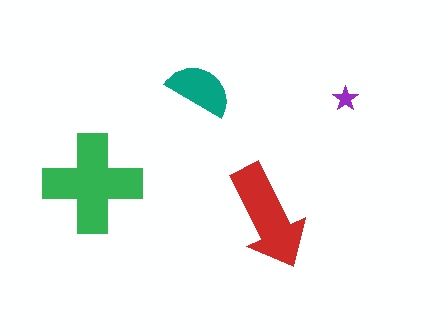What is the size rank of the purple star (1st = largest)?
4th.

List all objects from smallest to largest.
The purple star, the teal semicircle, the red arrow, the green cross.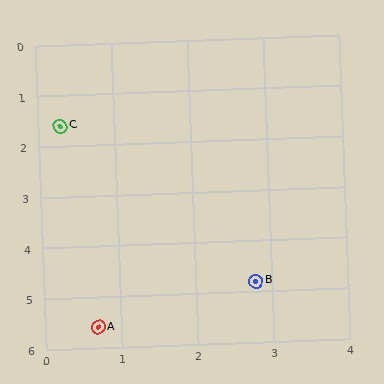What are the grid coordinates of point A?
Point A is at approximately (0.7, 5.6).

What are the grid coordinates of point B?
Point B is at approximately (2.8, 4.8).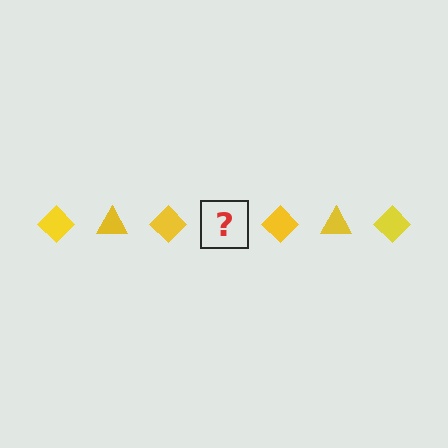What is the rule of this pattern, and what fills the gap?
The rule is that the pattern cycles through diamond, triangle shapes in yellow. The gap should be filled with a yellow triangle.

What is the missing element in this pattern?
The missing element is a yellow triangle.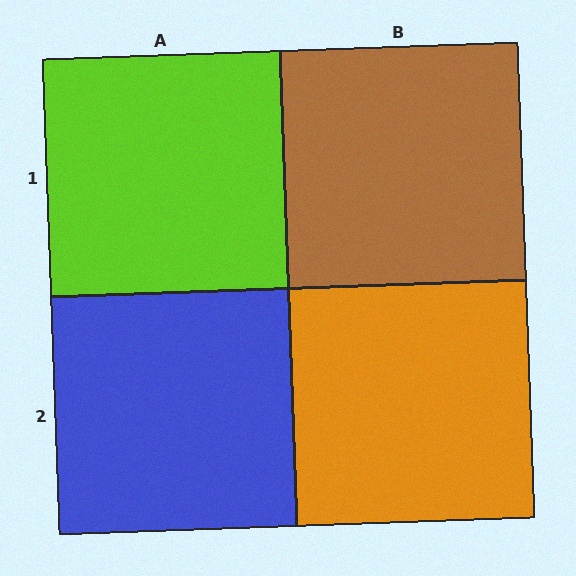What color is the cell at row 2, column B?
Orange.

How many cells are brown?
1 cell is brown.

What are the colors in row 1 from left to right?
Lime, brown.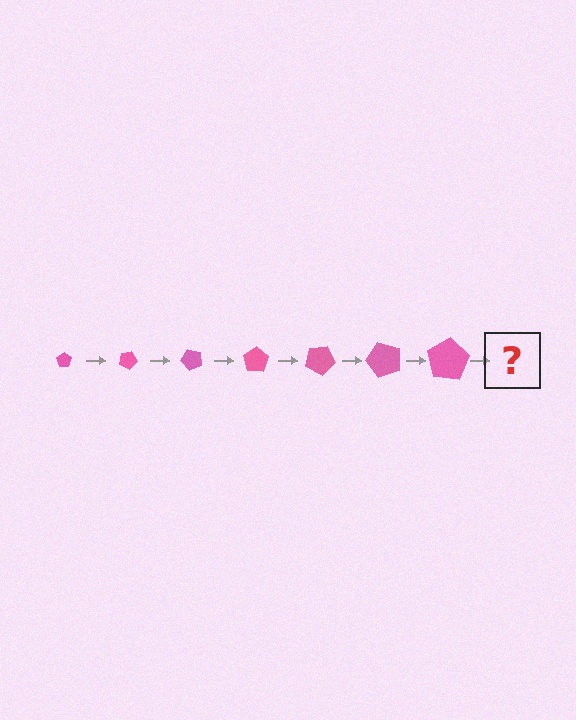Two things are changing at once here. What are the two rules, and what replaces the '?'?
The two rules are that the pentagon grows larger each step and it rotates 25 degrees each step. The '?' should be a pentagon, larger than the previous one and rotated 175 degrees from the start.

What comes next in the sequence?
The next element should be a pentagon, larger than the previous one and rotated 175 degrees from the start.